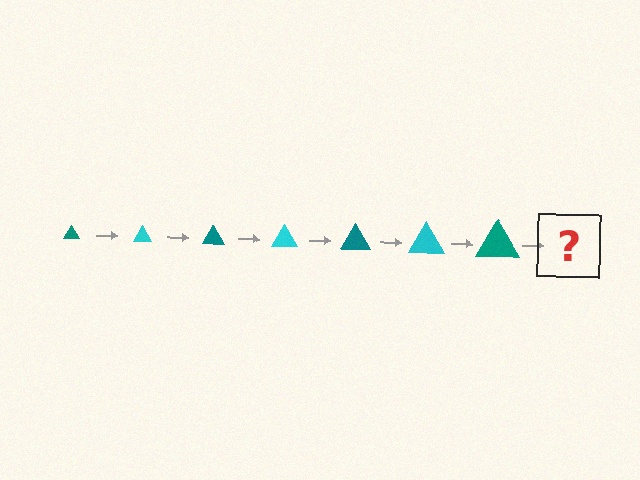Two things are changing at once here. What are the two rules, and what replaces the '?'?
The two rules are that the triangle grows larger each step and the color cycles through teal and cyan. The '?' should be a cyan triangle, larger than the previous one.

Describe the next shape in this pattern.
It should be a cyan triangle, larger than the previous one.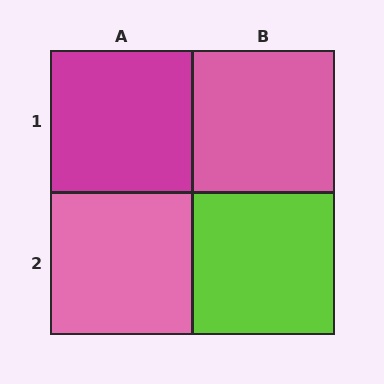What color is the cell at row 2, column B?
Lime.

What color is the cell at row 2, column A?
Pink.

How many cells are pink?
2 cells are pink.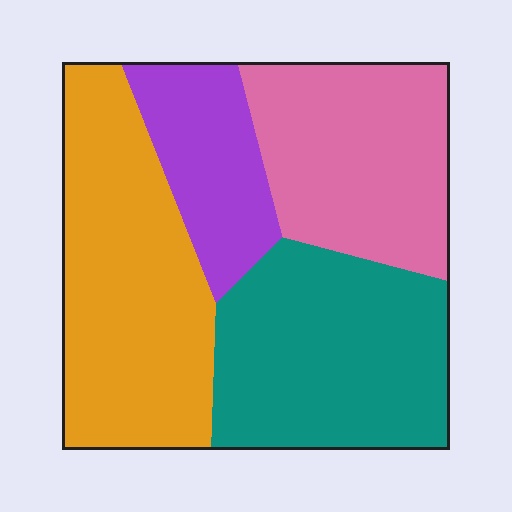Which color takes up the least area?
Purple, at roughly 15%.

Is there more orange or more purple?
Orange.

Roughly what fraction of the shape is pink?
Pink covers about 25% of the shape.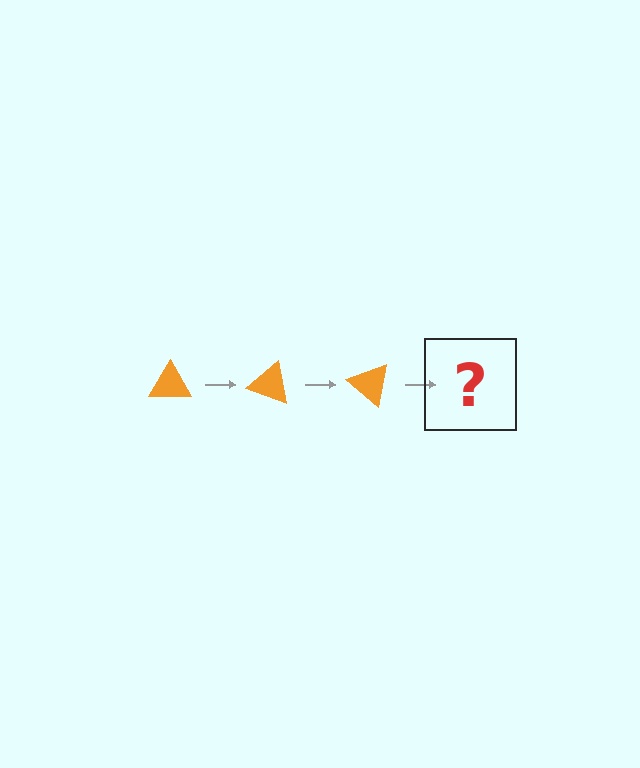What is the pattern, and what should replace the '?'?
The pattern is that the triangle rotates 20 degrees each step. The '?' should be an orange triangle rotated 60 degrees.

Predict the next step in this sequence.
The next step is an orange triangle rotated 60 degrees.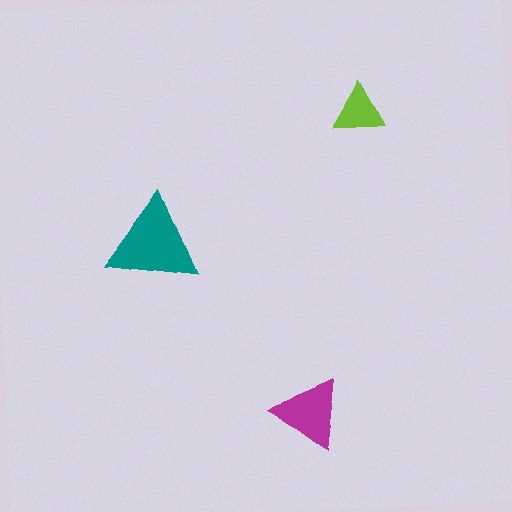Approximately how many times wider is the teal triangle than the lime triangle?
About 2 times wider.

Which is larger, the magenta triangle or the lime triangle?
The magenta one.